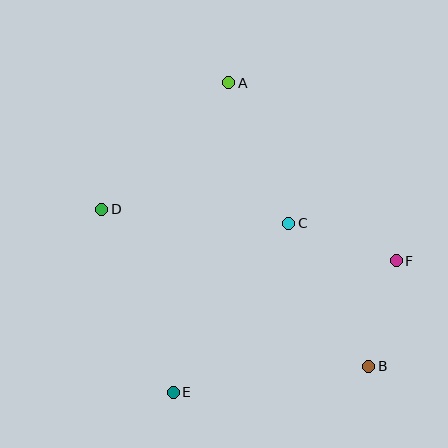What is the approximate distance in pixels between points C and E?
The distance between C and E is approximately 205 pixels.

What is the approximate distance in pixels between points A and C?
The distance between A and C is approximately 153 pixels.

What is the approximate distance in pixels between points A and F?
The distance between A and F is approximately 244 pixels.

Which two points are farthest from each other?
Points A and B are farthest from each other.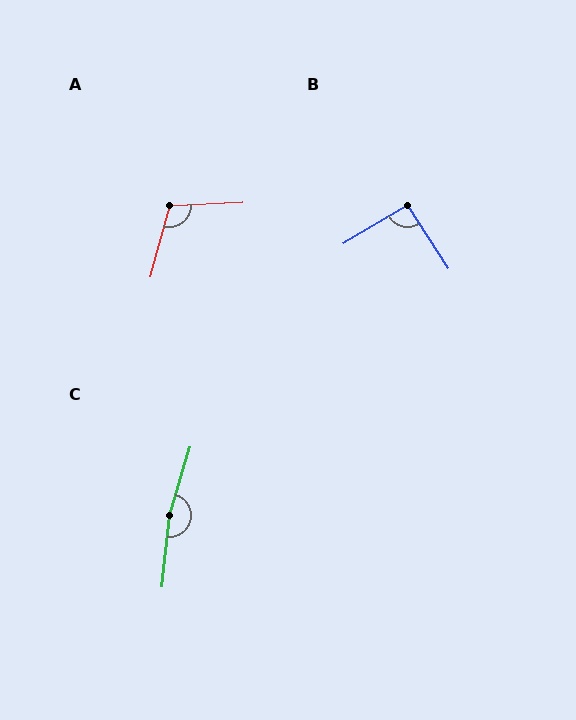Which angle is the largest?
C, at approximately 169 degrees.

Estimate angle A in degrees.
Approximately 108 degrees.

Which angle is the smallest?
B, at approximately 92 degrees.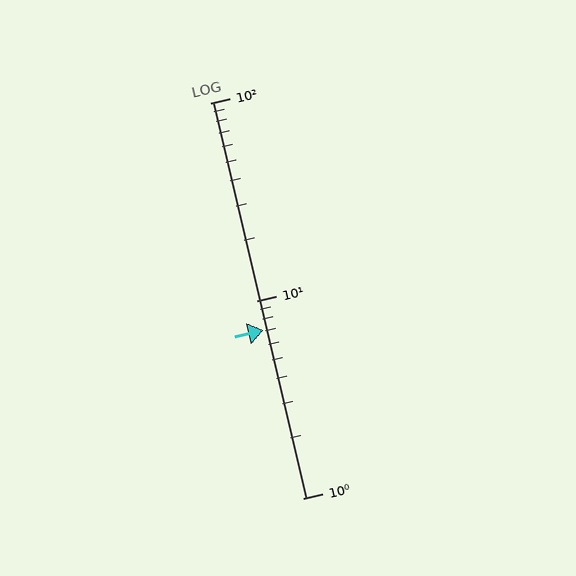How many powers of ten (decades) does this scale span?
The scale spans 2 decades, from 1 to 100.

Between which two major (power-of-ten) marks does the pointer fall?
The pointer is between 1 and 10.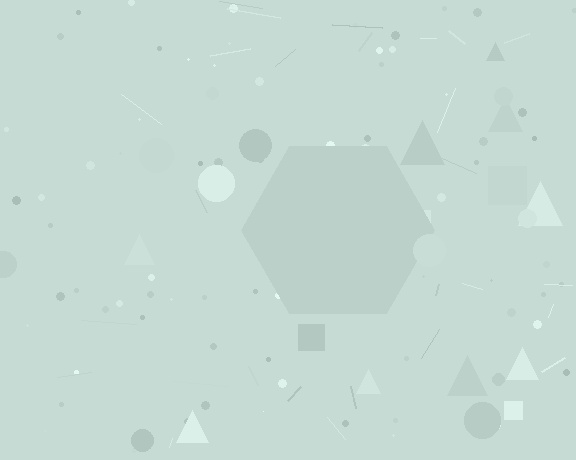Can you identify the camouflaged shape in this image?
The camouflaged shape is a hexagon.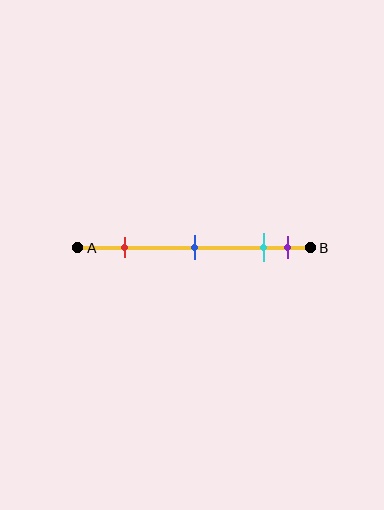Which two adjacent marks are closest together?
The cyan and purple marks are the closest adjacent pair.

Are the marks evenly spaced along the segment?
No, the marks are not evenly spaced.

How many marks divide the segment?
There are 4 marks dividing the segment.